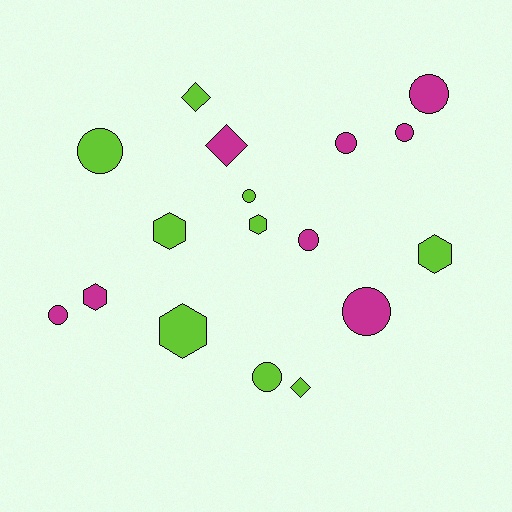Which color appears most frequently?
Lime, with 9 objects.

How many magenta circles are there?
There are 6 magenta circles.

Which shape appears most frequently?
Circle, with 9 objects.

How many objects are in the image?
There are 17 objects.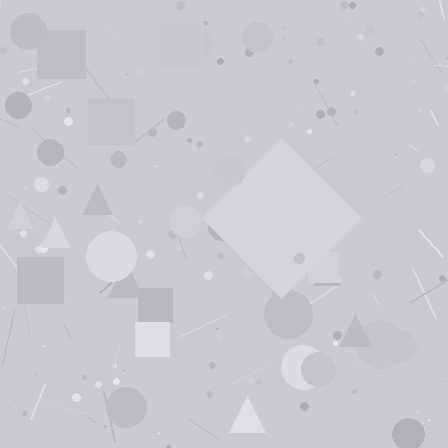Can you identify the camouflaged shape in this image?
The camouflaged shape is a diamond.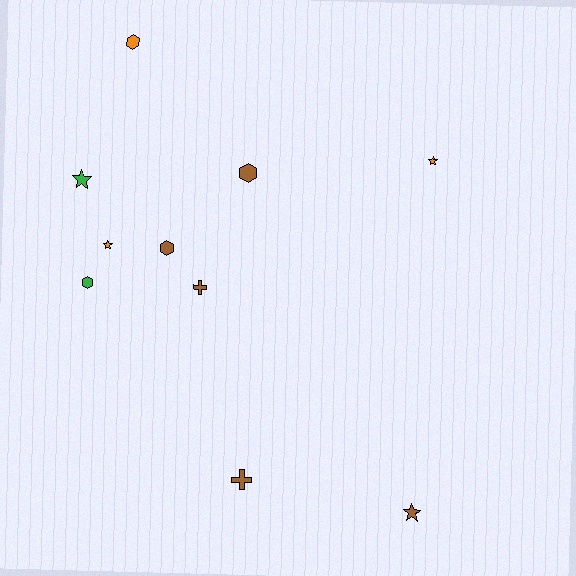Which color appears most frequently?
Brown, with 5 objects.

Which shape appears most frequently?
Hexagon, with 4 objects.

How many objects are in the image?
There are 10 objects.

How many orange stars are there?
There are 2 orange stars.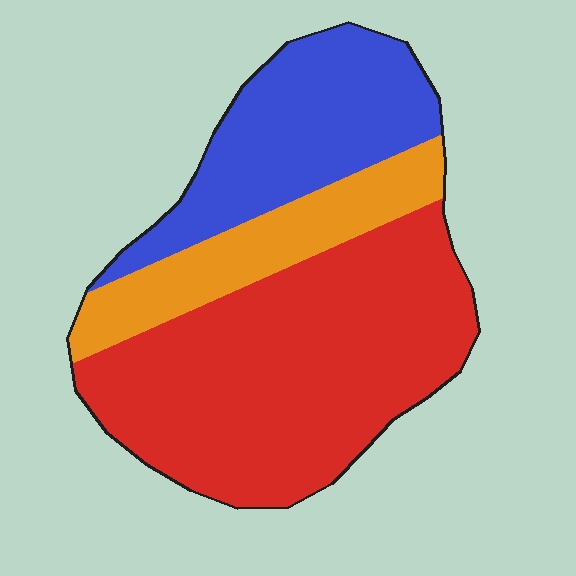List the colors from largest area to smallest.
From largest to smallest: red, blue, orange.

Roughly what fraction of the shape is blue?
Blue takes up between a sixth and a third of the shape.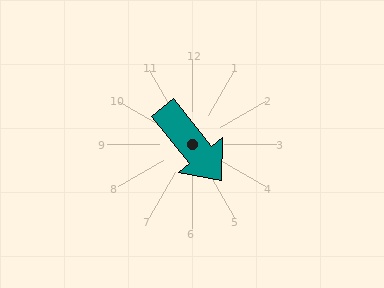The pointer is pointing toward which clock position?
Roughly 5 o'clock.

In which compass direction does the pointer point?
Southeast.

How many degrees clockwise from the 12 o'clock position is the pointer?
Approximately 141 degrees.